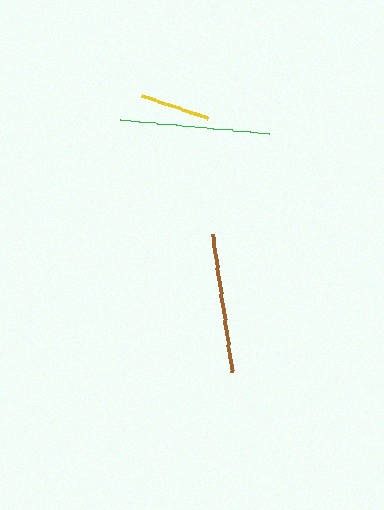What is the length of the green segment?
The green segment is approximately 150 pixels long.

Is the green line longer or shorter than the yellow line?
The green line is longer than the yellow line.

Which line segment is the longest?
The green line is the longest at approximately 150 pixels.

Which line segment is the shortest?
The yellow line is the shortest at approximately 70 pixels.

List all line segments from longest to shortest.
From longest to shortest: green, brown, yellow.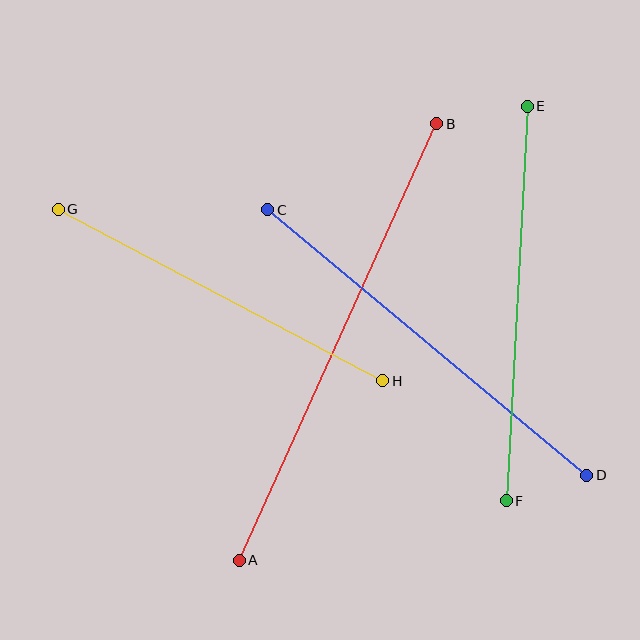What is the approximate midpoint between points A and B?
The midpoint is at approximately (338, 342) pixels.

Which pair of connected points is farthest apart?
Points A and B are farthest apart.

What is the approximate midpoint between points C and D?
The midpoint is at approximately (427, 343) pixels.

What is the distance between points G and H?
The distance is approximately 367 pixels.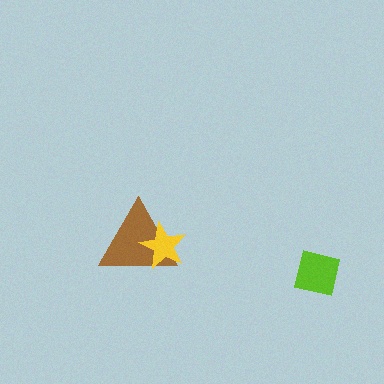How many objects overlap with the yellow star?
1 object overlaps with the yellow star.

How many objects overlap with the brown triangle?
1 object overlaps with the brown triangle.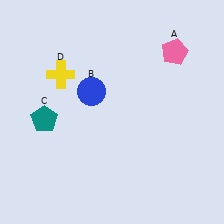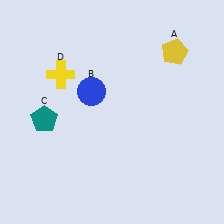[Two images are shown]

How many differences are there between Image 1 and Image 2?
There is 1 difference between the two images.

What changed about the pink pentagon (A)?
In Image 1, A is pink. In Image 2, it changed to yellow.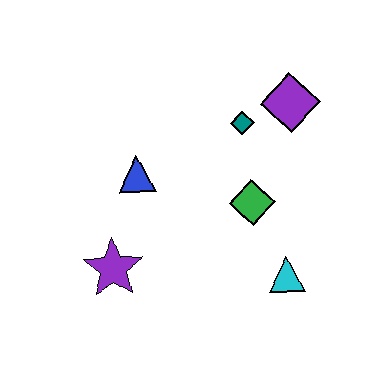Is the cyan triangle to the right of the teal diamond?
Yes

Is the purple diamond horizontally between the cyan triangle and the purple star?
No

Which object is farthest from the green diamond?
The purple star is farthest from the green diamond.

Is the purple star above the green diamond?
No